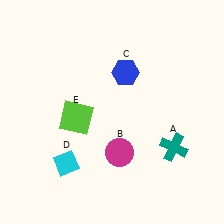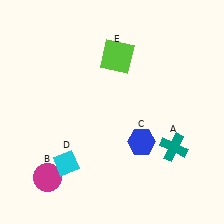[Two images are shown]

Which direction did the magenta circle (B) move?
The magenta circle (B) moved left.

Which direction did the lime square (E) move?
The lime square (E) moved up.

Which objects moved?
The objects that moved are: the magenta circle (B), the blue hexagon (C), the lime square (E).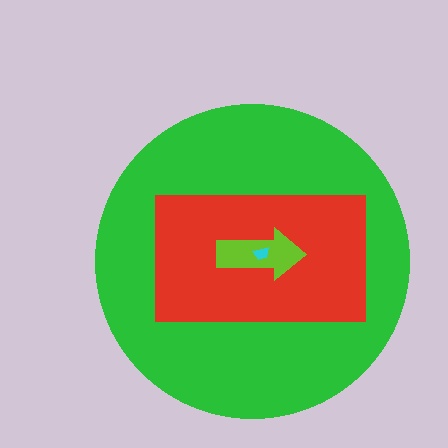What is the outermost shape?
The green circle.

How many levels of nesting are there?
4.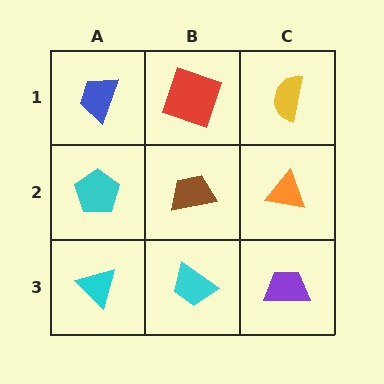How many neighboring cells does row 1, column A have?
2.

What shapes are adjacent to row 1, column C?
An orange triangle (row 2, column C), a red square (row 1, column B).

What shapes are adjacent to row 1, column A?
A cyan pentagon (row 2, column A), a red square (row 1, column B).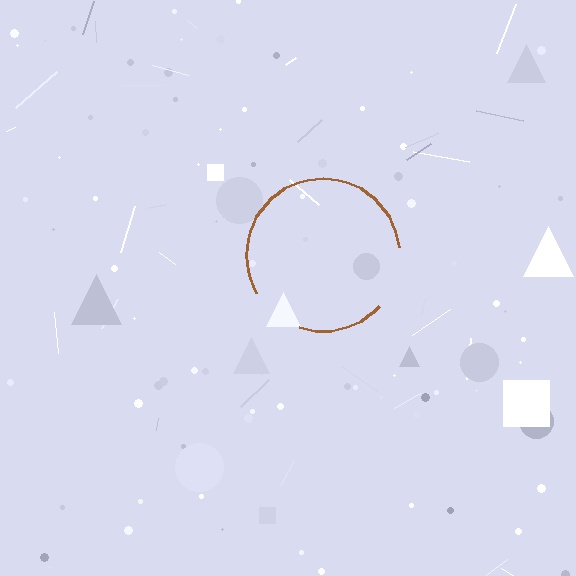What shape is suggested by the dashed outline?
The dashed outline suggests a circle.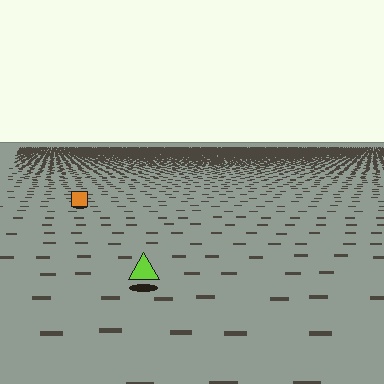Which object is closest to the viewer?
The lime triangle is closest. The texture marks near it are larger and more spread out.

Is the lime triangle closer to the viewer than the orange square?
Yes. The lime triangle is closer — you can tell from the texture gradient: the ground texture is coarser near it.